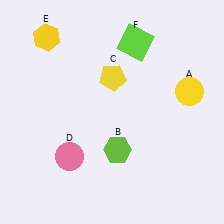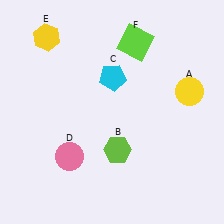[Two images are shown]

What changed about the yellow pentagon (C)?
In Image 1, C is yellow. In Image 2, it changed to cyan.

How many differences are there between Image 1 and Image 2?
There is 1 difference between the two images.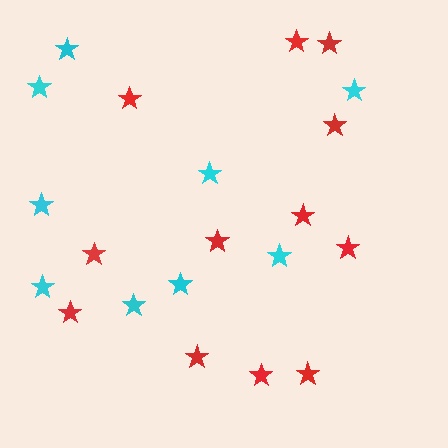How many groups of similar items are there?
There are 2 groups: one group of cyan stars (9) and one group of red stars (12).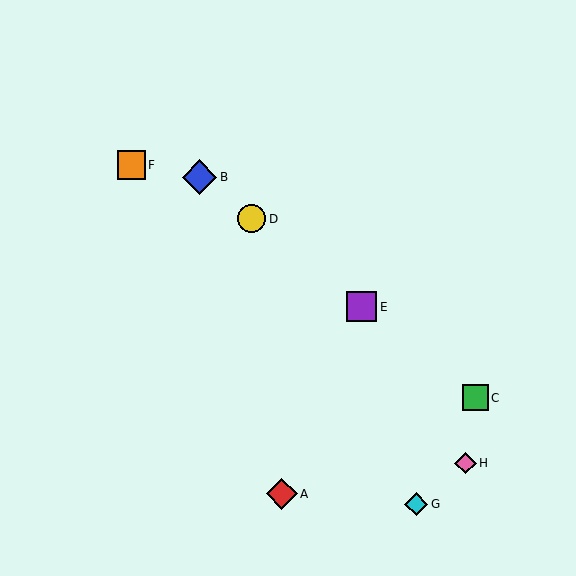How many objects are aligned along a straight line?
4 objects (B, C, D, E) are aligned along a straight line.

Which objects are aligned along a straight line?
Objects B, C, D, E are aligned along a straight line.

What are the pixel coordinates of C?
Object C is at (475, 398).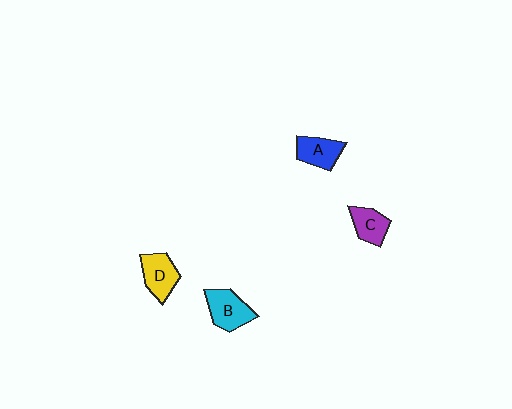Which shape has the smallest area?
Shape C (purple).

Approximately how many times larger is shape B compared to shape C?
Approximately 1.3 times.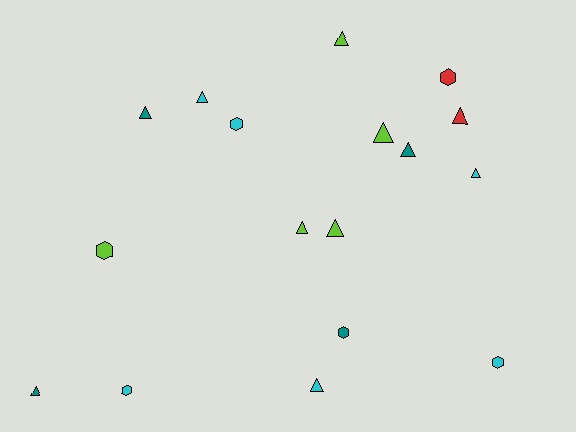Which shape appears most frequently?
Triangle, with 11 objects.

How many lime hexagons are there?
There is 1 lime hexagon.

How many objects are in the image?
There are 17 objects.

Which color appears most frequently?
Cyan, with 6 objects.